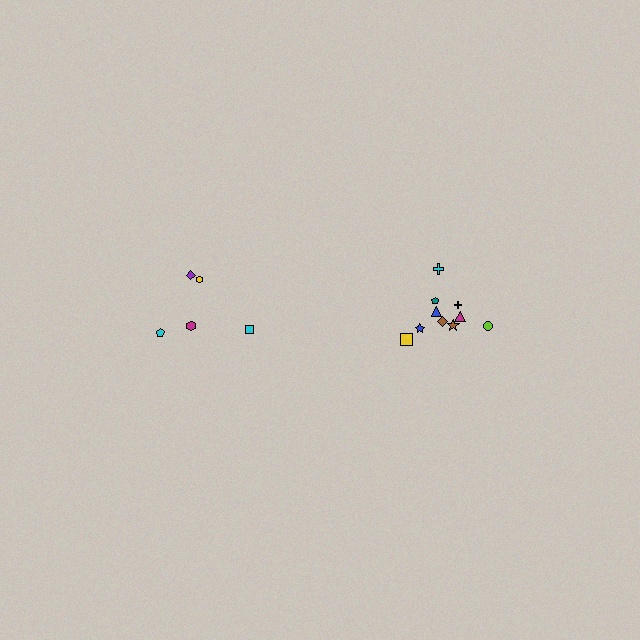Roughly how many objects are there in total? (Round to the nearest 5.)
Roughly 15 objects in total.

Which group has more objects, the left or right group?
The right group.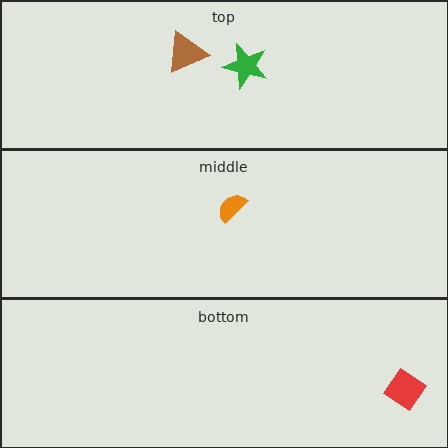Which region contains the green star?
The top region.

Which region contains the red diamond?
The bottom region.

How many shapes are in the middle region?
1.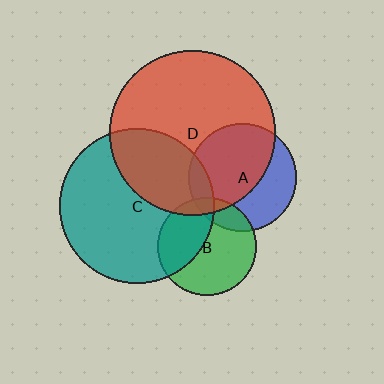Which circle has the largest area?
Circle D (red).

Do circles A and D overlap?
Yes.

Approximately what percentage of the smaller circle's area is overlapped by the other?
Approximately 60%.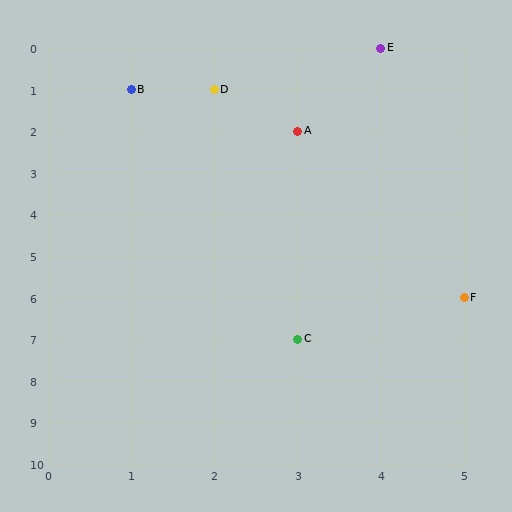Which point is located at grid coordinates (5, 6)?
Point F is at (5, 6).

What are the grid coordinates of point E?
Point E is at grid coordinates (4, 0).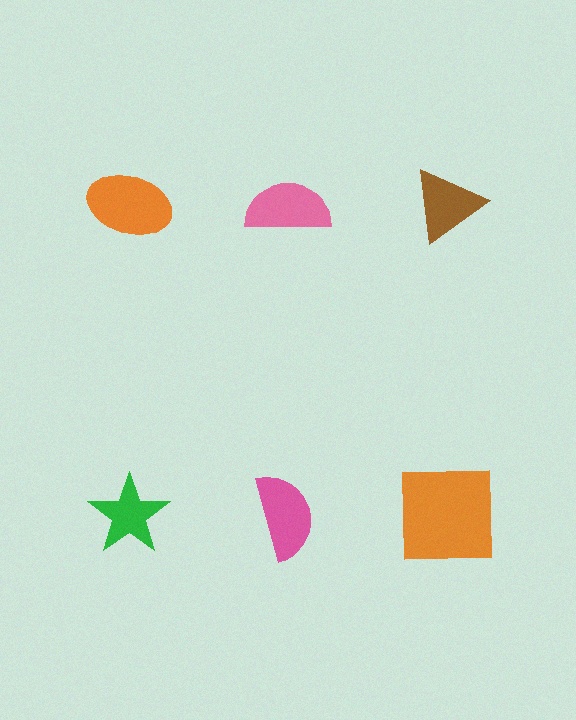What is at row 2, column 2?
A pink semicircle.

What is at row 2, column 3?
An orange square.